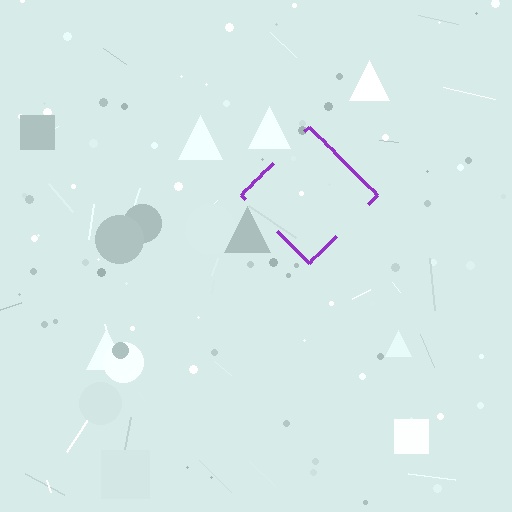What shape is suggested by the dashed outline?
The dashed outline suggests a diamond.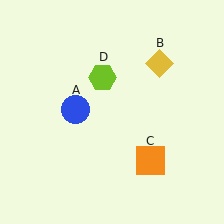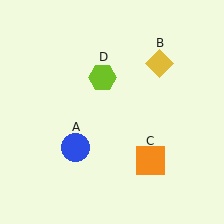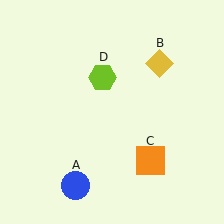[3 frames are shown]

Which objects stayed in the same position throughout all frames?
Yellow diamond (object B) and orange square (object C) and lime hexagon (object D) remained stationary.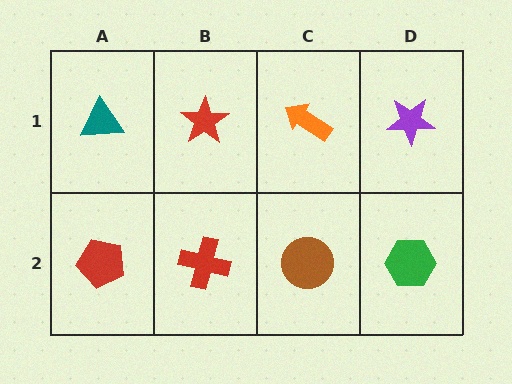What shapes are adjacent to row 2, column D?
A purple star (row 1, column D), a brown circle (row 2, column C).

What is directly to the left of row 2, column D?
A brown circle.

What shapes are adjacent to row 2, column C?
An orange arrow (row 1, column C), a red cross (row 2, column B), a green hexagon (row 2, column D).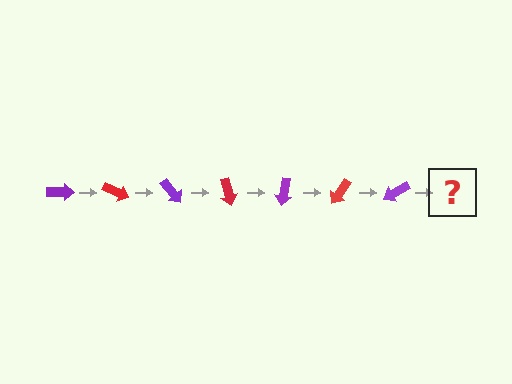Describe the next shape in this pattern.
It should be a red arrow, rotated 175 degrees from the start.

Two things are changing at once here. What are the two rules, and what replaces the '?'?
The two rules are that it rotates 25 degrees each step and the color cycles through purple and red. The '?' should be a red arrow, rotated 175 degrees from the start.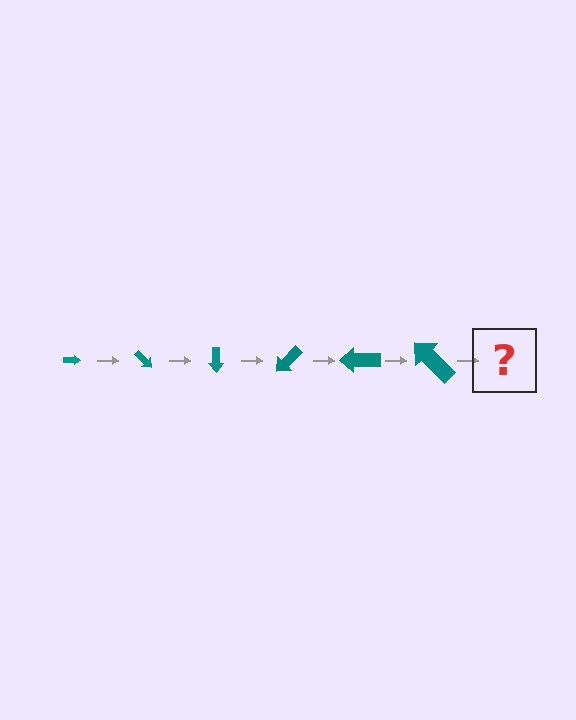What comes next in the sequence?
The next element should be an arrow, larger than the previous one and rotated 270 degrees from the start.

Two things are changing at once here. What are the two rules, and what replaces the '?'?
The two rules are that the arrow grows larger each step and it rotates 45 degrees each step. The '?' should be an arrow, larger than the previous one and rotated 270 degrees from the start.